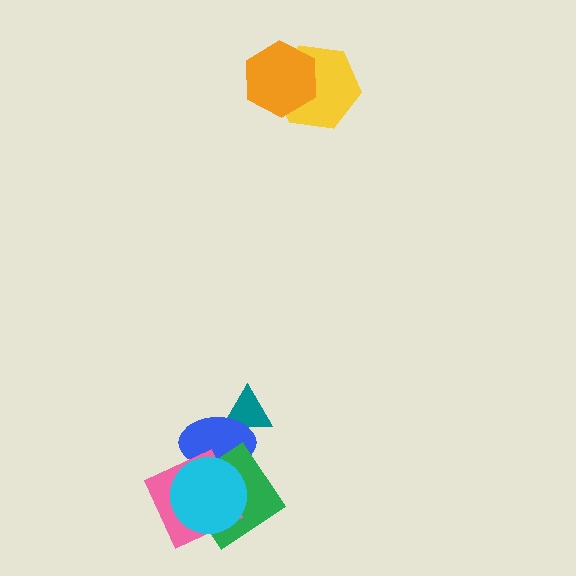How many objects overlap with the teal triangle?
1 object overlaps with the teal triangle.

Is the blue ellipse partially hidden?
Yes, it is partially covered by another shape.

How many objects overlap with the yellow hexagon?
1 object overlaps with the yellow hexagon.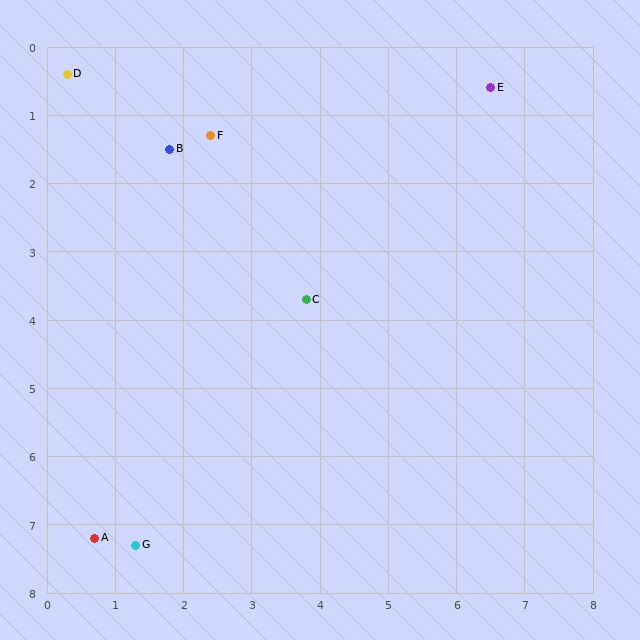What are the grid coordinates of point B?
Point B is at approximately (1.8, 1.5).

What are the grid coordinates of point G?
Point G is at approximately (1.3, 7.3).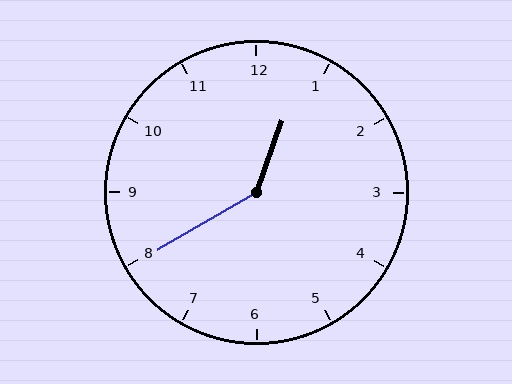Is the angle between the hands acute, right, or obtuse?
It is obtuse.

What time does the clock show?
12:40.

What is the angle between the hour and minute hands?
Approximately 140 degrees.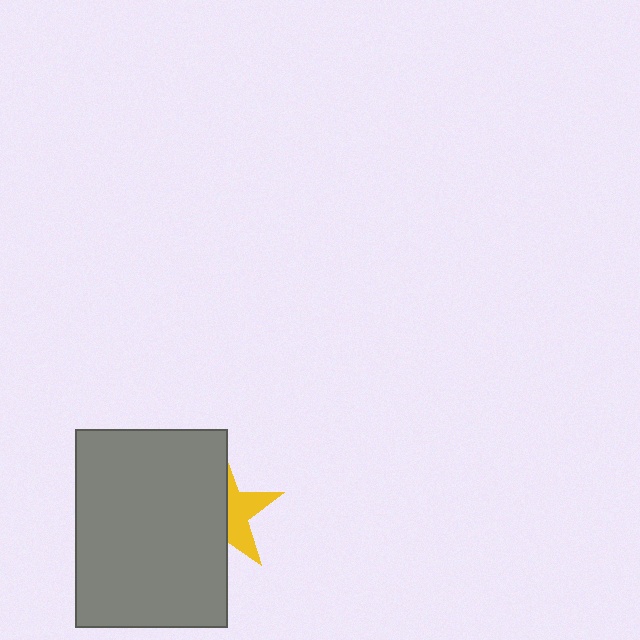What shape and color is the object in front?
The object in front is a gray rectangle.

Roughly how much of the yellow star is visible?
A small part of it is visible (roughly 42%).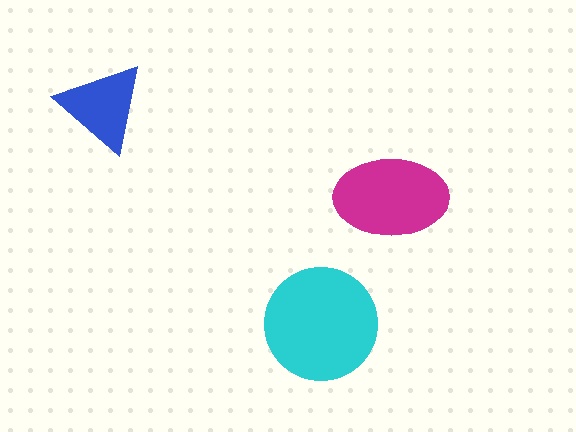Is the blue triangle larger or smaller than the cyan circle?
Smaller.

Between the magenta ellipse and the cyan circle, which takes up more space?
The cyan circle.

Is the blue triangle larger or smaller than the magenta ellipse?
Smaller.